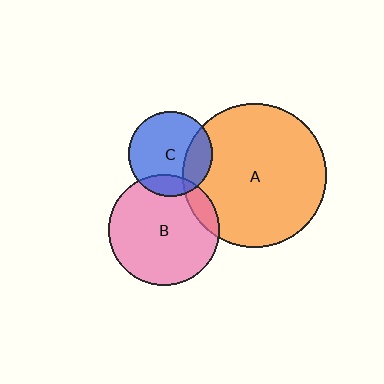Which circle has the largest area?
Circle A (orange).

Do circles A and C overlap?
Yes.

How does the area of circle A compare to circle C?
Approximately 2.9 times.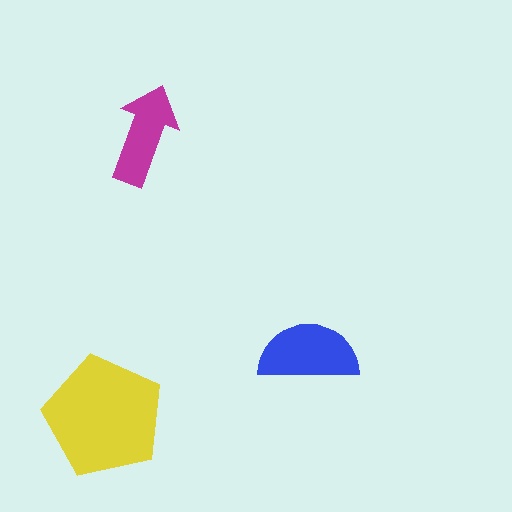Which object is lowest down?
The yellow pentagon is bottommost.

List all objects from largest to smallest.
The yellow pentagon, the blue semicircle, the magenta arrow.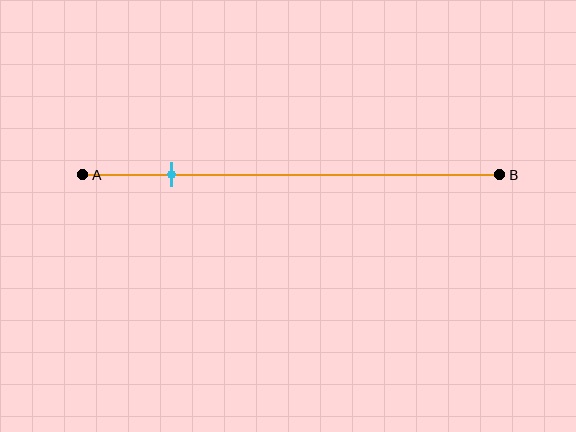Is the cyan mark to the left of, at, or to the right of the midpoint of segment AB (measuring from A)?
The cyan mark is to the left of the midpoint of segment AB.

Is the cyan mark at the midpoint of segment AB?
No, the mark is at about 20% from A, not at the 50% midpoint.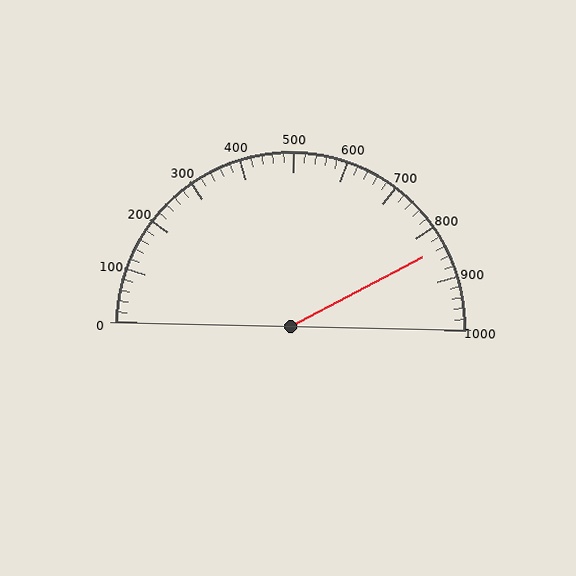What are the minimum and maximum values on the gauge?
The gauge ranges from 0 to 1000.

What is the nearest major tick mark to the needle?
The nearest major tick mark is 800.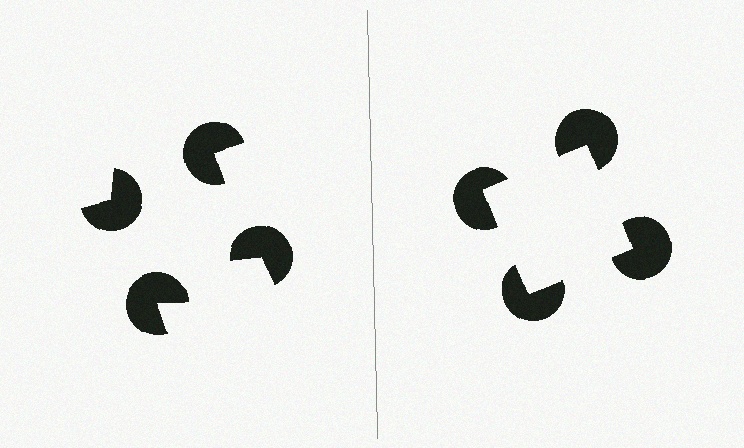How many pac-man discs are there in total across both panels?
8 — 4 on each side.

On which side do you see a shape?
An illusory square appears on the right side. On the left side the wedge cuts are rotated, so no coherent shape forms.